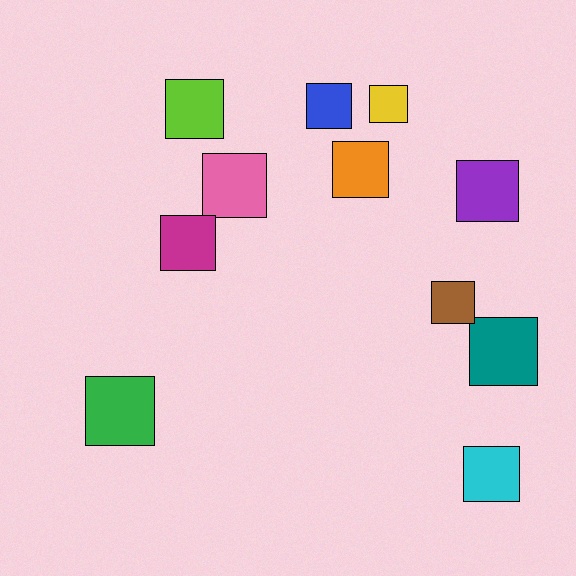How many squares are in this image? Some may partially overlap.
There are 11 squares.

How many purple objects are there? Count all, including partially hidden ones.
There is 1 purple object.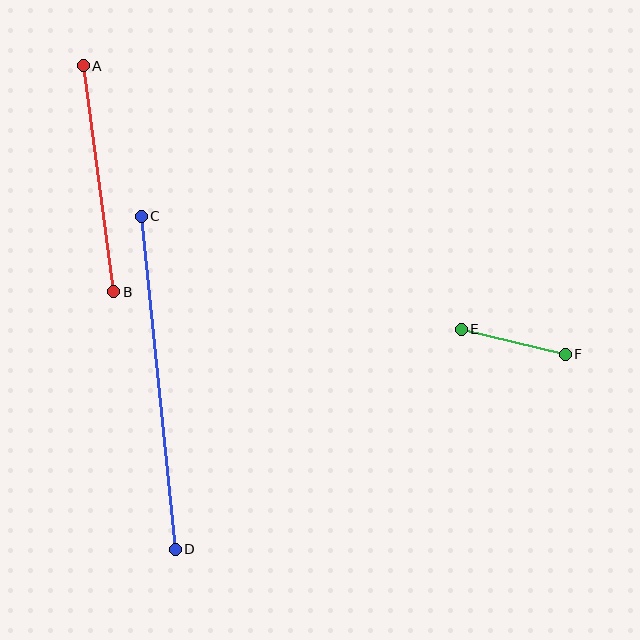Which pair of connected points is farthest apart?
Points C and D are farthest apart.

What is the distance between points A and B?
The distance is approximately 228 pixels.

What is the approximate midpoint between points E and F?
The midpoint is at approximately (513, 342) pixels.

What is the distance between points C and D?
The distance is approximately 335 pixels.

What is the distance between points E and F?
The distance is approximately 107 pixels.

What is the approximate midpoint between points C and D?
The midpoint is at approximately (158, 383) pixels.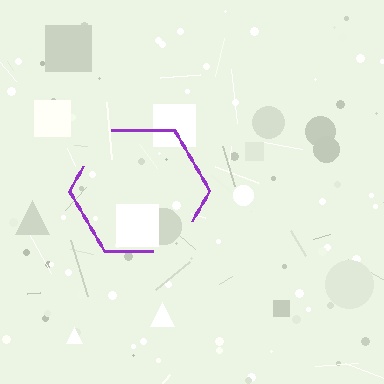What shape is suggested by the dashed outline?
The dashed outline suggests a hexagon.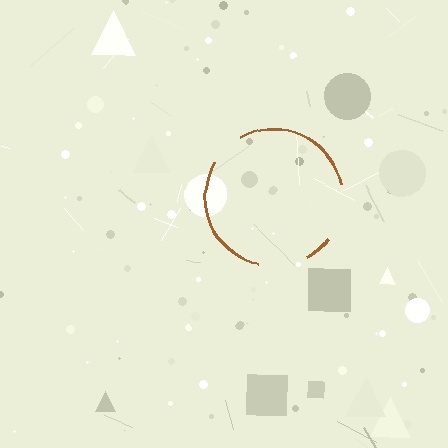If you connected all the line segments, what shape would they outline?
They would outline a circle.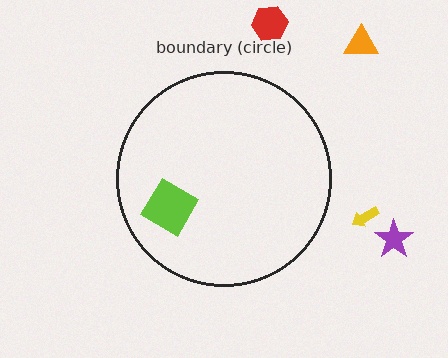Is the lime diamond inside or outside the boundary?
Inside.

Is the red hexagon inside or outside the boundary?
Outside.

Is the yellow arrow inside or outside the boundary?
Outside.